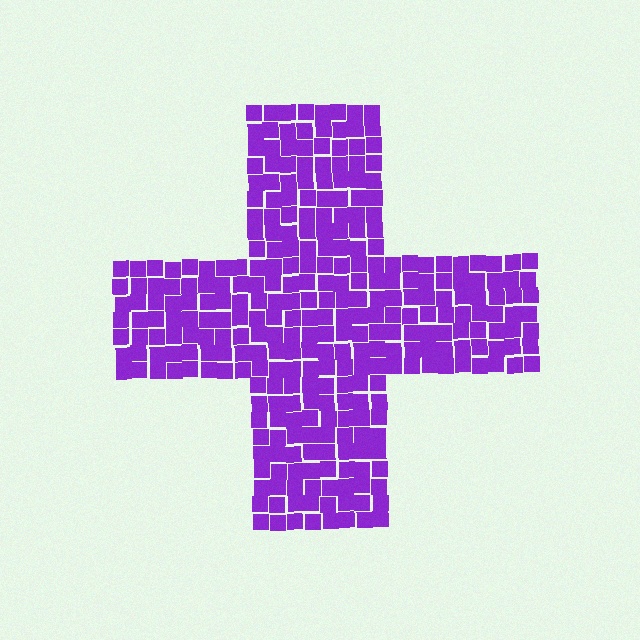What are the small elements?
The small elements are squares.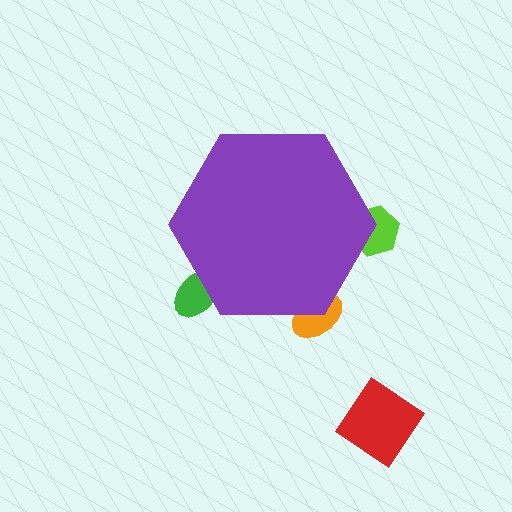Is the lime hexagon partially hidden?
Yes, the lime hexagon is partially hidden behind the purple hexagon.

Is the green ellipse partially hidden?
Yes, the green ellipse is partially hidden behind the purple hexagon.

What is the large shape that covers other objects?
A purple hexagon.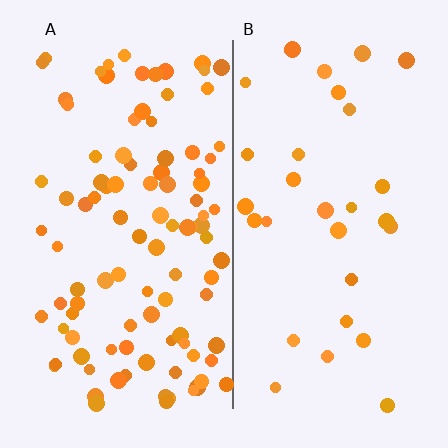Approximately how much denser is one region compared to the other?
Approximately 3.2× — region A over region B.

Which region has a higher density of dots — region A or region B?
A (the left).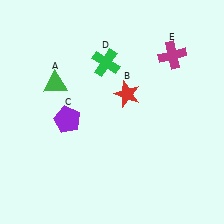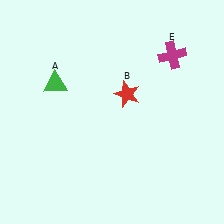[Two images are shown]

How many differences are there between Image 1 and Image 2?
There are 2 differences between the two images.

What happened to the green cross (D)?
The green cross (D) was removed in Image 2. It was in the top-left area of Image 1.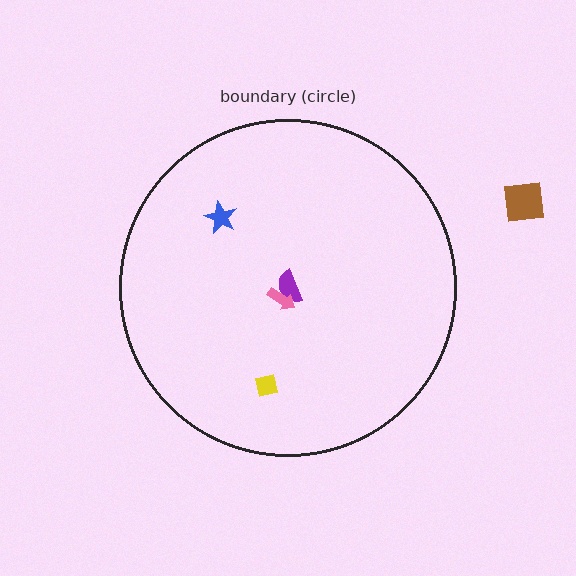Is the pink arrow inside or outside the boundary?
Inside.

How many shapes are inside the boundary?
4 inside, 1 outside.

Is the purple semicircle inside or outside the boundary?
Inside.